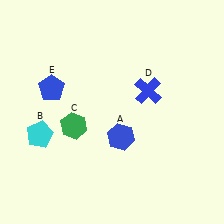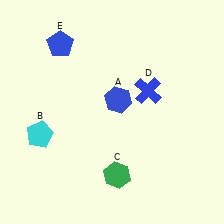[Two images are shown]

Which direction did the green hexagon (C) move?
The green hexagon (C) moved down.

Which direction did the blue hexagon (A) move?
The blue hexagon (A) moved up.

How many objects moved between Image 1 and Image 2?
3 objects moved between the two images.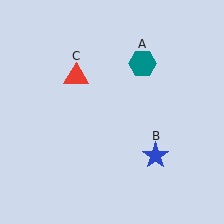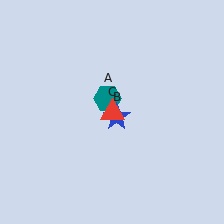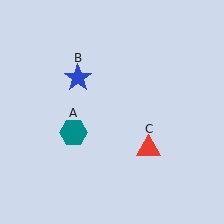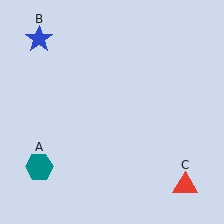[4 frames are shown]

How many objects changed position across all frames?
3 objects changed position: teal hexagon (object A), blue star (object B), red triangle (object C).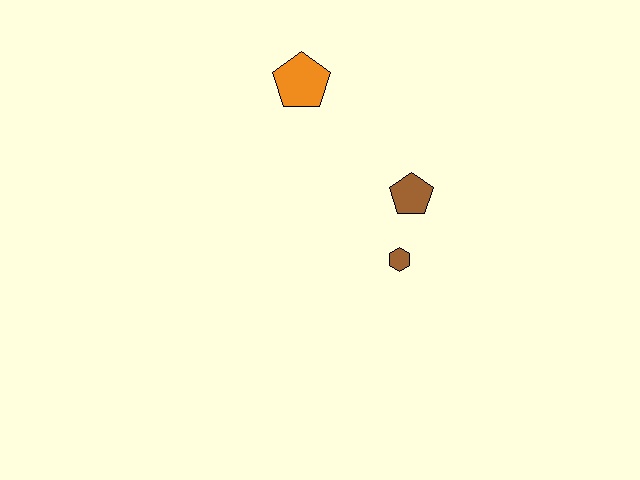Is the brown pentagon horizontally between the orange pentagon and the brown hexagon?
No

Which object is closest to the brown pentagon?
The brown hexagon is closest to the brown pentagon.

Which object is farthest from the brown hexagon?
The orange pentagon is farthest from the brown hexagon.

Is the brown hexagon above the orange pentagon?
No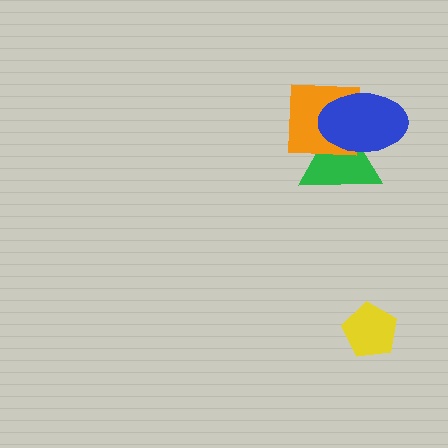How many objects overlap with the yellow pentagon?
0 objects overlap with the yellow pentagon.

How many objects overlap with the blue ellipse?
2 objects overlap with the blue ellipse.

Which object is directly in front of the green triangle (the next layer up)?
The orange square is directly in front of the green triangle.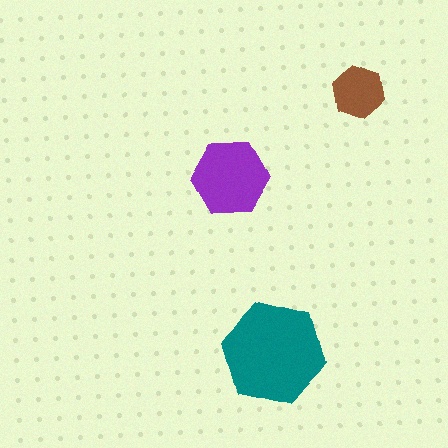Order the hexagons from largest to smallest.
the teal one, the purple one, the brown one.